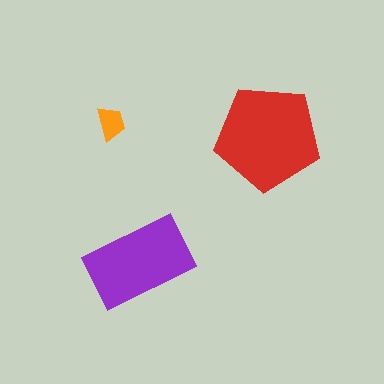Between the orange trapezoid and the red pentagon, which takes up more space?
The red pentagon.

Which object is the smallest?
The orange trapezoid.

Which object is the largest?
The red pentagon.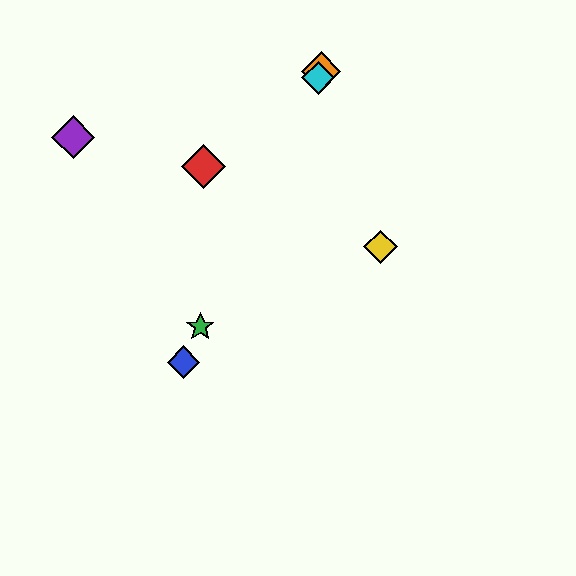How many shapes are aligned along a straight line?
4 shapes (the blue diamond, the green star, the orange diamond, the cyan diamond) are aligned along a straight line.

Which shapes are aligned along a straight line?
The blue diamond, the green star, the orange diamond, the cyan diamond are aligned along a straight line.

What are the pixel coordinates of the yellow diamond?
The yellow diamond is at (380, 247).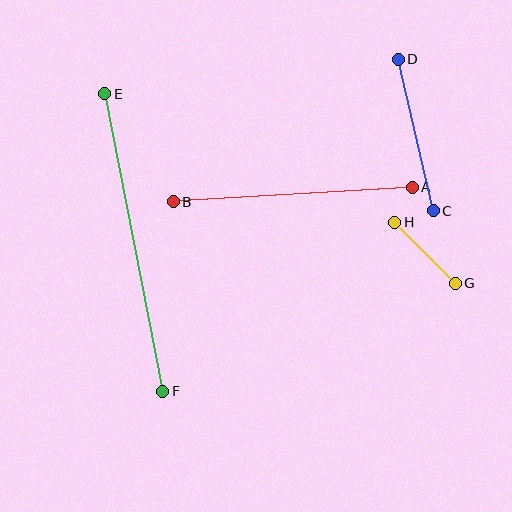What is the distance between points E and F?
The distance is approximately 303 pixels.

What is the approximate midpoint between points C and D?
The midpoint is at approximately (416, 135) pixels.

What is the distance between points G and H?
The distance is approximately 86 pixels.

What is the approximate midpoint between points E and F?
The midpoint is at approximately (134, 243) pixels.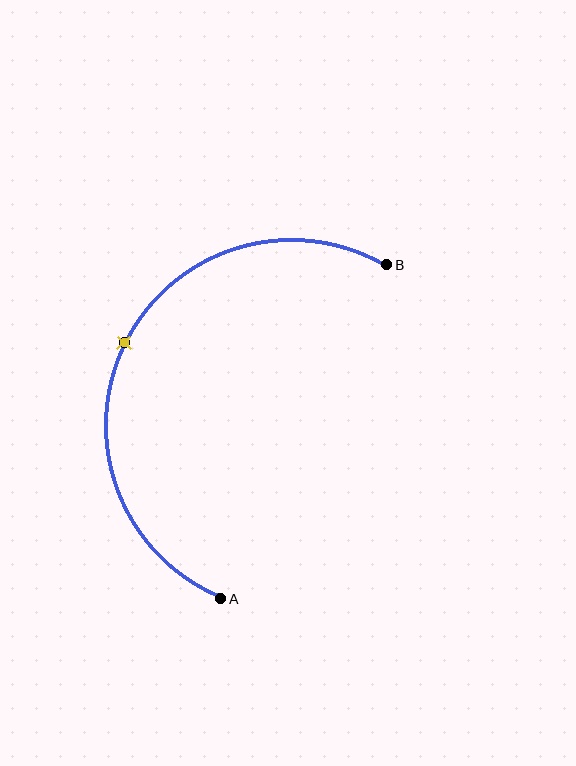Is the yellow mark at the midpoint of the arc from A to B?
Yes. The yellow mark lies on the arc at equal arc-length from both A and B — it is the arc midpoint.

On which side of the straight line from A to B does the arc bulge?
The arc bulges to the left of the straight line connecting A and B.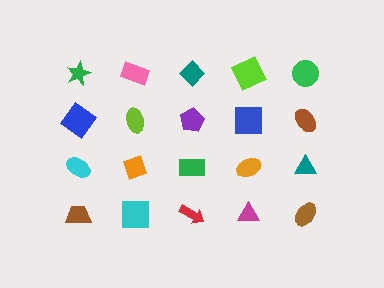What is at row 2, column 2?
A lime ellipse.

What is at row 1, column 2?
A pink rectangle.